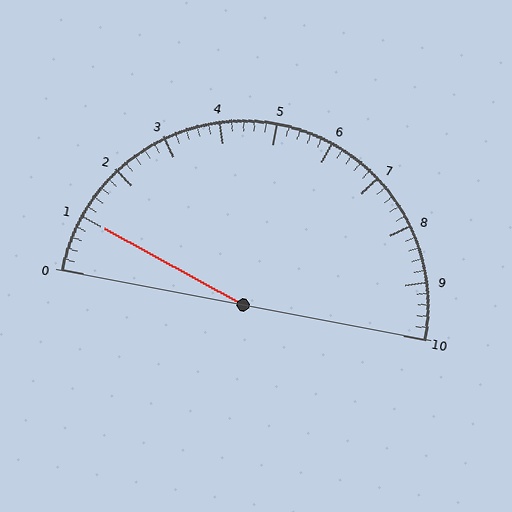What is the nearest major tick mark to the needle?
The nearest major tick mark is 1.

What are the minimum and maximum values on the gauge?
The gauge ranges from 0 to 10.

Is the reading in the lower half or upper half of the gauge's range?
The reading is in the lower half of the range (0 to 10).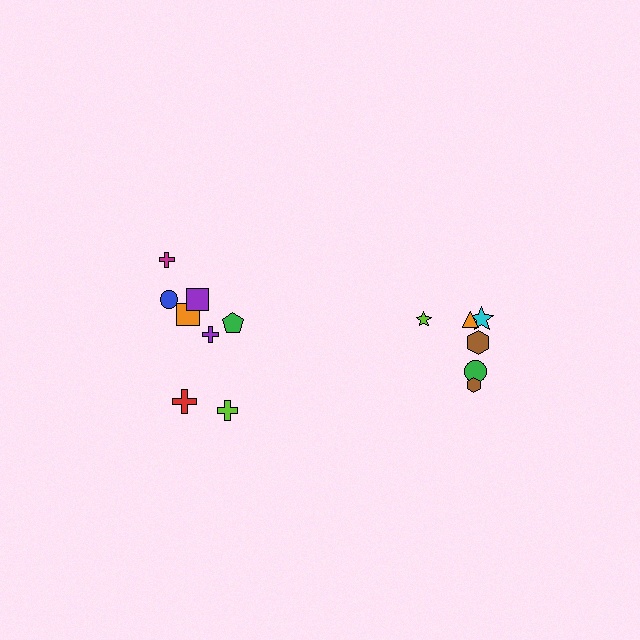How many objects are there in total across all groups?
There are 14 objects.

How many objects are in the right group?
There are 6 objects.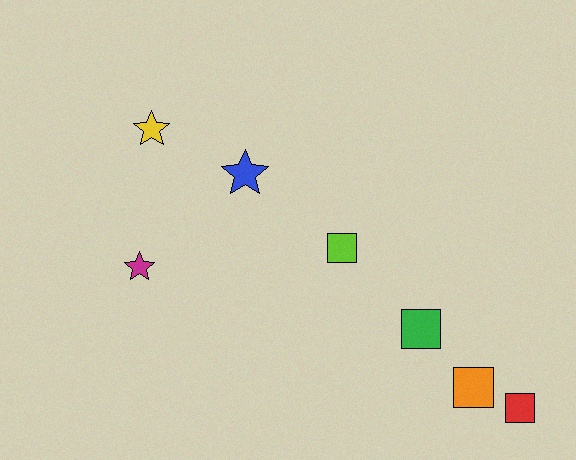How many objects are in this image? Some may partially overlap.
There are 7 objects.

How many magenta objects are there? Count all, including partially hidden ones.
There is 1 magenta object.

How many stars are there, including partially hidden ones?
There are 3 stars.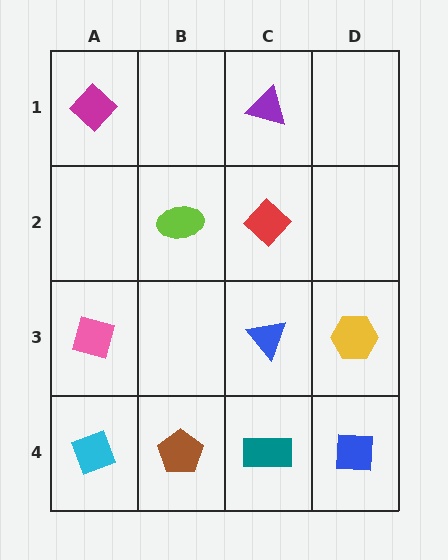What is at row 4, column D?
A blue square.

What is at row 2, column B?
A lime ellipse.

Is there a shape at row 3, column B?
No, that cell is empty.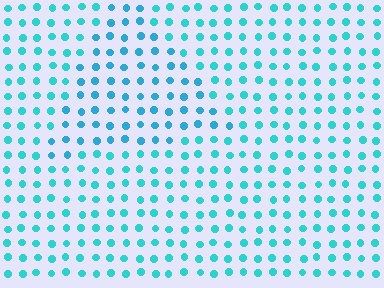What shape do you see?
I see a triangle.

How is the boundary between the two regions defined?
The boundary is defined purely by a slight shift in hue (about 18 degrees). Spacing, size, and orientation are identical on both sides.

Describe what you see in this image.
The image is filled with small cyan elements in a uniform arrangement. A triangle-shaped region is visible where the elements are tinted to a slightly different hue, forming a subtle color boundary.